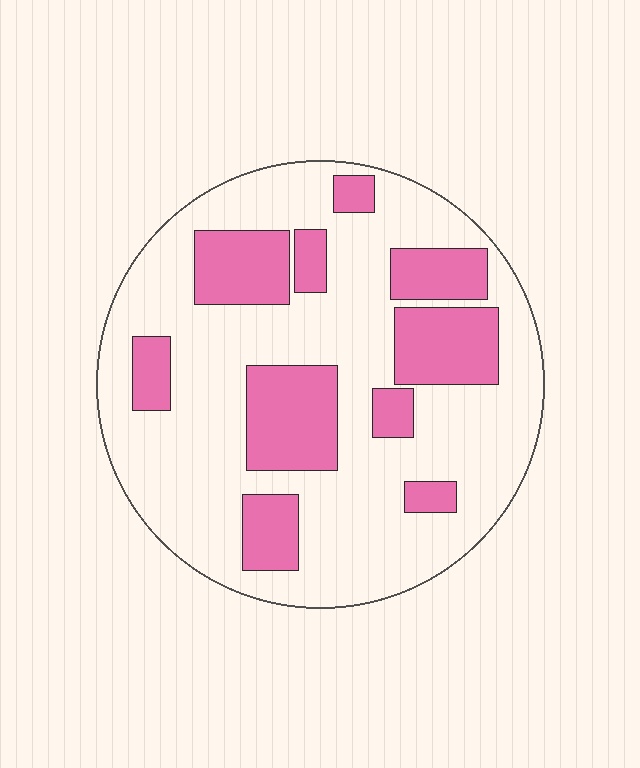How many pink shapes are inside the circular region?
10.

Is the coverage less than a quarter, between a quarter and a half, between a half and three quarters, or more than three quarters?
Between a quarter and a half.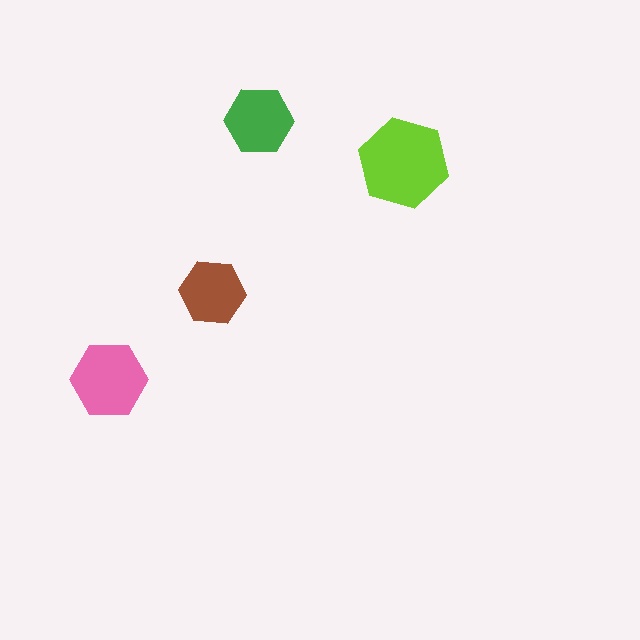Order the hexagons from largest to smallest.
the lime one, the pink one, the green one, the brown one.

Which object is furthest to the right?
The lime hexagon is rightmost.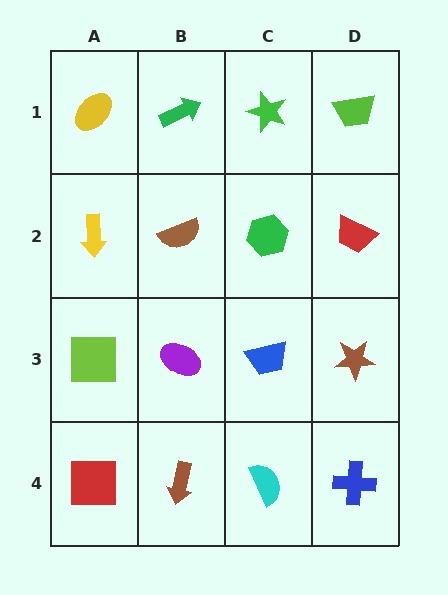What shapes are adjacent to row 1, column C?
A green hexagon (row 2, column C), a green arrow (row 1, column B), a lime trapezoid (row 1, column D).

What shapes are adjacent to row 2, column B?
A green arrow (row 1, column B), a purple ellipse (row 3, column B), a yellow arrow (row 2, column A), a green hexagon (row 2, column C).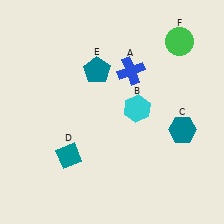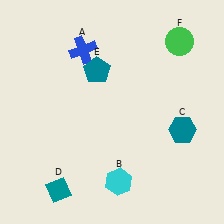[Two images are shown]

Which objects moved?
The objects that moved are: the blue cross (A), the cyan hexagon (B), the teal diamond (D).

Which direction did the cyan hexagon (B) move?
The cyan hexagon (B) moved down.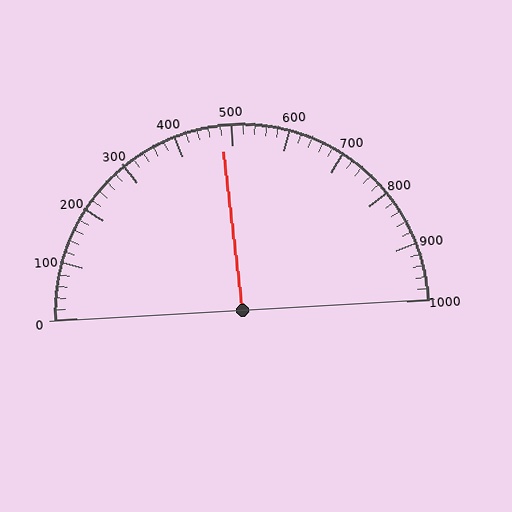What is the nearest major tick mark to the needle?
The nearest major tick mark is 500.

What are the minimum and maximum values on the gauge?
The gauge ranges from 0 to 1000.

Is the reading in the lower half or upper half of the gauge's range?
The reading is in the lower half of the range (0 to 1000).